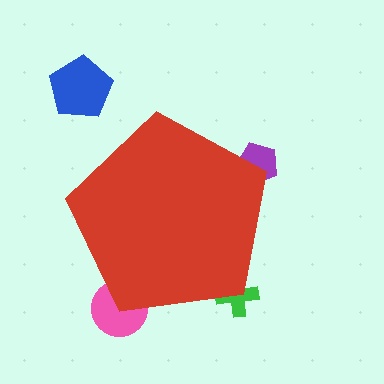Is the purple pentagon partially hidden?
Yes, the purple pentagon is partially hidden behind the red pentagon.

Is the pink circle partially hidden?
Yes, the pink circle is partially hidden behind the red pentagon.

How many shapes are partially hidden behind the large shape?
3 shapes are partially hidden.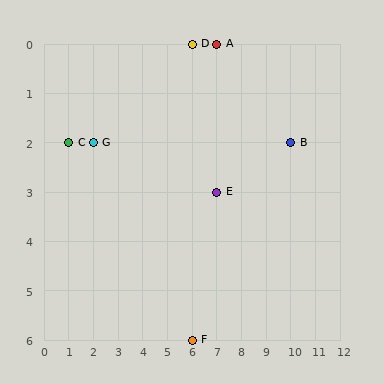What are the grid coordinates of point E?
Point E is at grid coordinates (7, 3).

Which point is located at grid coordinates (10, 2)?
Point B is at (10, 2).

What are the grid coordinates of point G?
Point G is at grid coordinates (2, 2).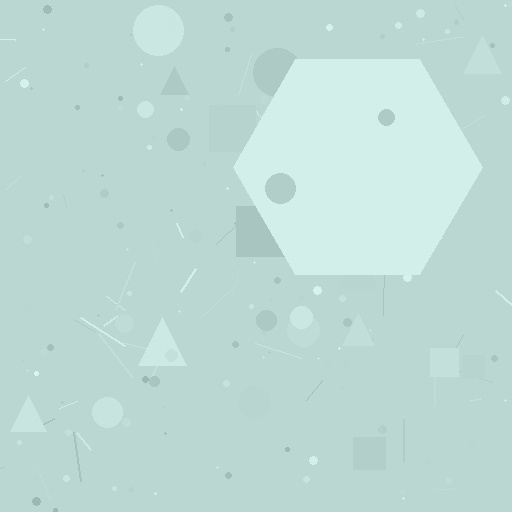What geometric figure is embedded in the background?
A hexagon is embedded in the background.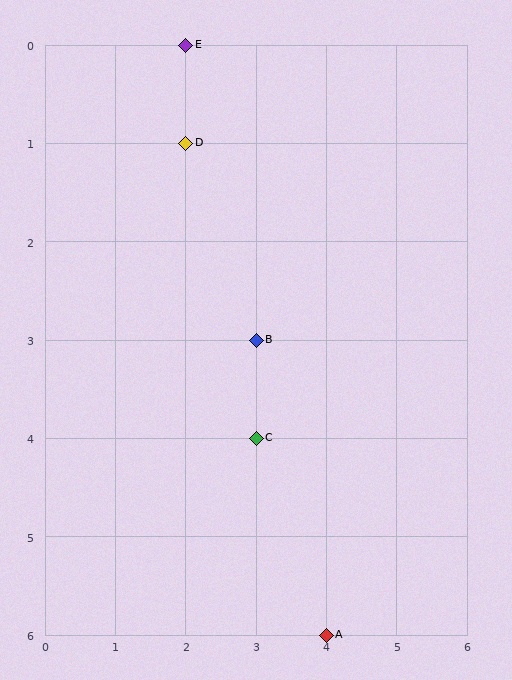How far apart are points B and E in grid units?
Points B and E are 1 column and 3 rows apart (about 3.2 grid units diagonally).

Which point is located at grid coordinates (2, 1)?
Point D is at (2, 1).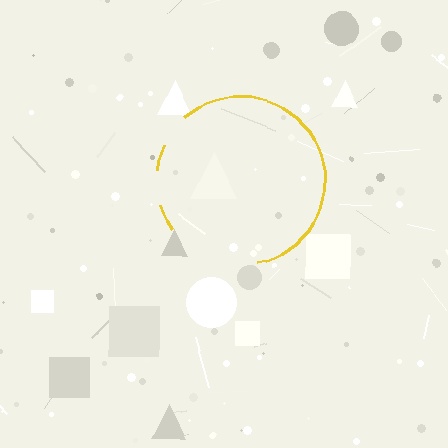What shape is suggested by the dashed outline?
The dashed outline suggests a circle.